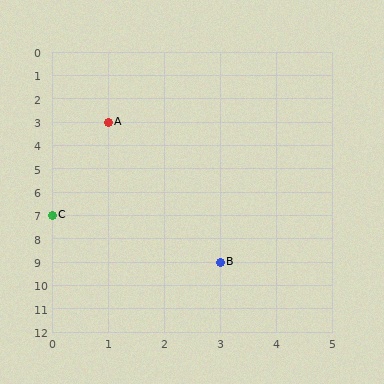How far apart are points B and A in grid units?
Points B and A are 2 columns and 6 rows apart (about 6.3 grid units diagonally).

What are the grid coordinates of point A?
Point A is at grid coordinates (1, 3).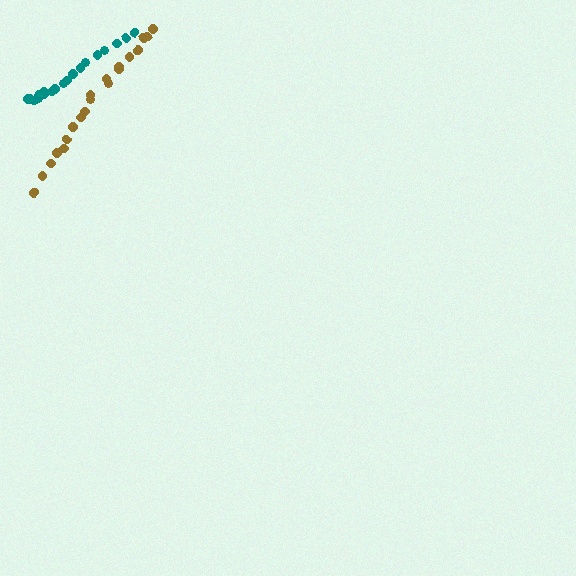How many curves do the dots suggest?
There are 2 distinct paths.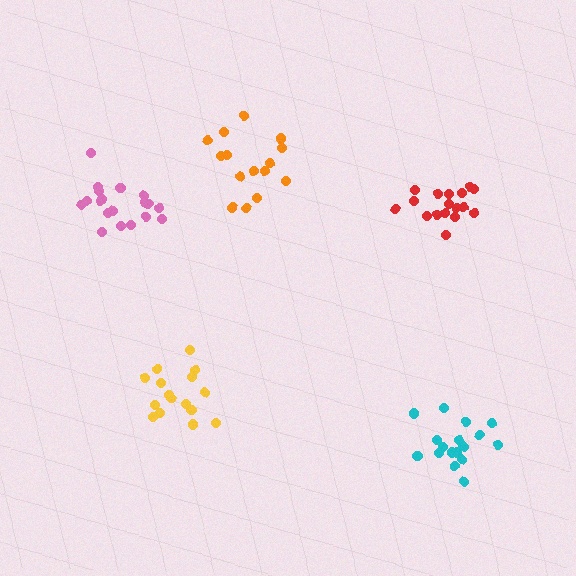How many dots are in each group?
Group 1: 16 dots, Group 2: 19 dots, Group 3: 16 dots, Group 4: 18 dots, Group 5: 17 dots (86 total).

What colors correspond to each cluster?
The clusters are colored: yellow, pink, orange, cyan, red.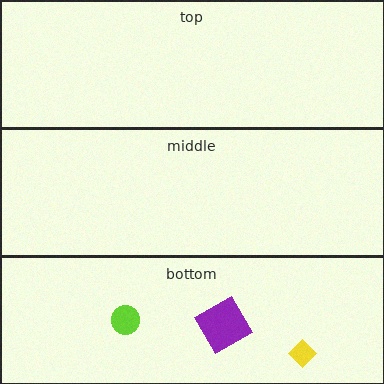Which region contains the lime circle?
The bottom region.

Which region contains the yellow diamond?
The bottom region.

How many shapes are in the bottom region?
3.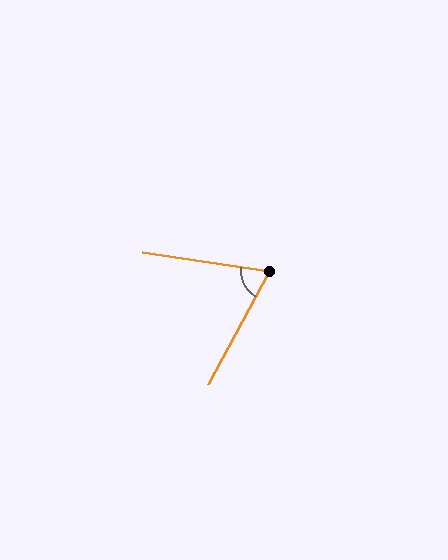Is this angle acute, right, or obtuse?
It is acute.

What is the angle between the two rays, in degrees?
Approximately 70 degrees.